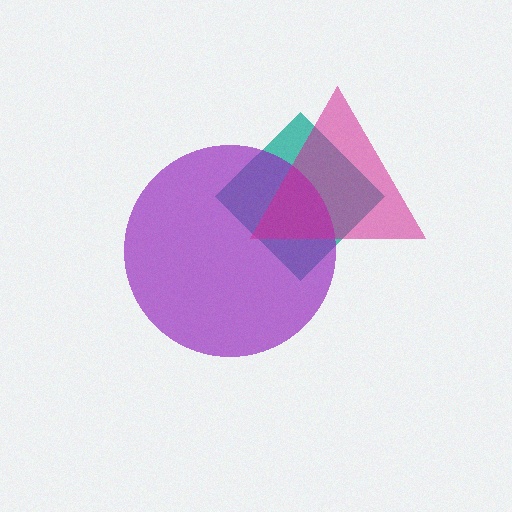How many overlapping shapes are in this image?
There are 3 overlapping shapes in the image.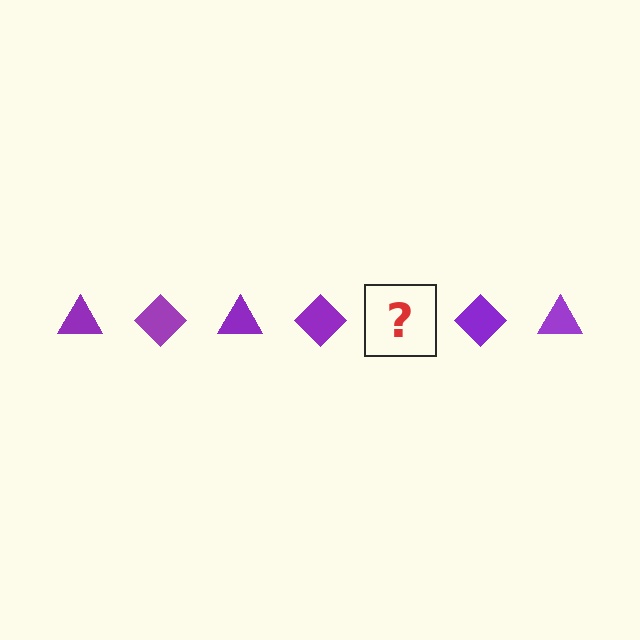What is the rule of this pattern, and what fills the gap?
The rule is that the pattern cycles through triangle, diamond shapes in purple. The gap should be filled with a purple triangle.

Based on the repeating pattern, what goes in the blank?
The blank should be a purple triangle.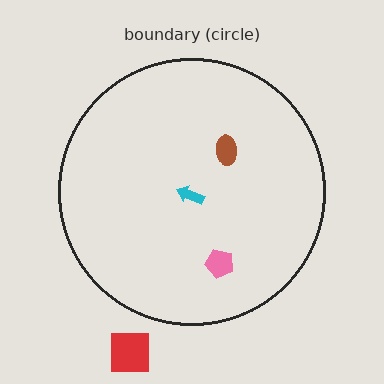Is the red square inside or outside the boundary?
Outside.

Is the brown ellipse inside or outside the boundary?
Inside.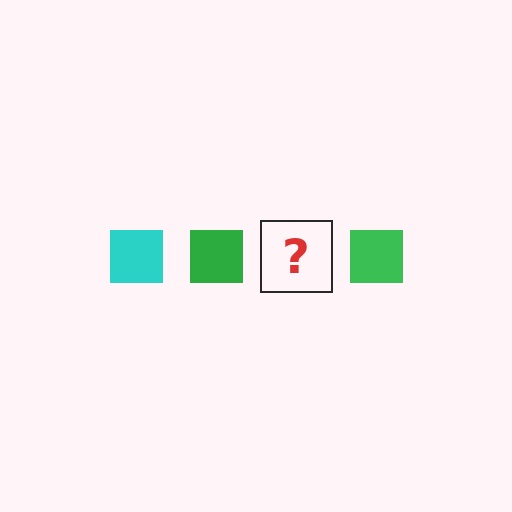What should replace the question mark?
The question mark should be replaced with a cyan square.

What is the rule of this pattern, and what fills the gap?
The rule is that the pattern cycles through cyan, green squares. The gap should be filled with a cyan square.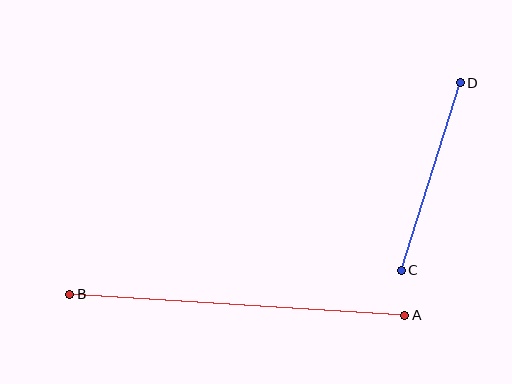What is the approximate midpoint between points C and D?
The midpoint is at approximately (431, 177) pixels.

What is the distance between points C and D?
The distance is approximately 196 pixels.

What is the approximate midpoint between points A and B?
The midpoint is at approximately (237, 305) pixels.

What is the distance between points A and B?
The distance is approximately 336 pixels.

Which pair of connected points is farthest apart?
Points A and B are farthest apart.